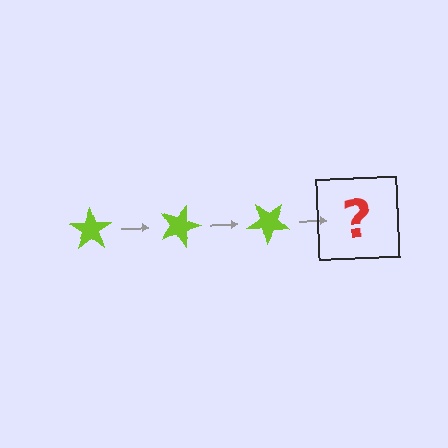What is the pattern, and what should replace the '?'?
The pattern is that the star rotates 20 degrees each step. The '?' should be a lime star rotated 60 degrees.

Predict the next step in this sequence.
The next step is a lime star rotated 60 degrees.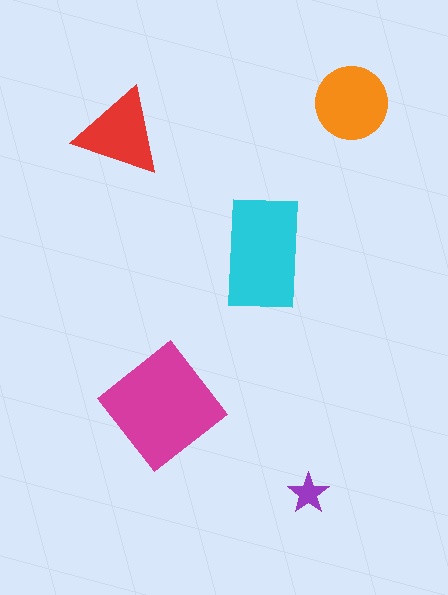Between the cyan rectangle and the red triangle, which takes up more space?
The cyan rectangle.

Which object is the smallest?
The purple star.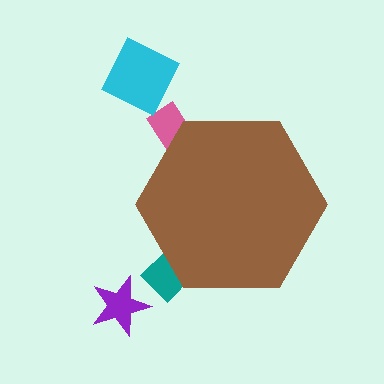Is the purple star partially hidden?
No, the purple star is fully visible.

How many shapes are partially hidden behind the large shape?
2 shapes are partially hidden.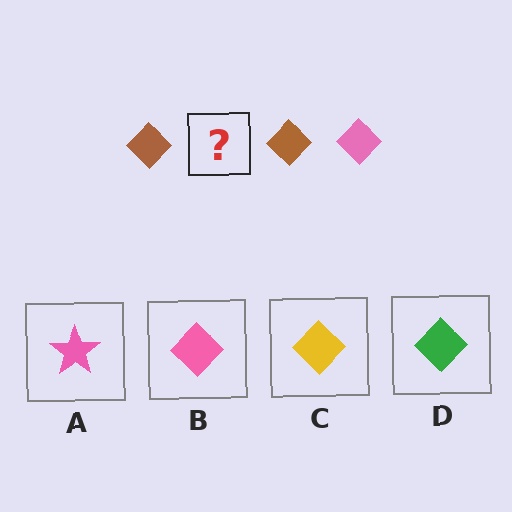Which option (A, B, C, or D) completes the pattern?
B.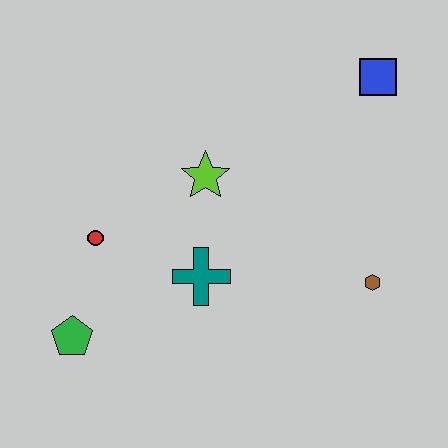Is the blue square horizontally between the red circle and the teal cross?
No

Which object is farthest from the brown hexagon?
The green pentagon is farthest from the brown hexagon.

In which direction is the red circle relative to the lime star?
The red circle is to the left of the lime star.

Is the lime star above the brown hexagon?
Yes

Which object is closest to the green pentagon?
The red circle is closest to the green pentagon.